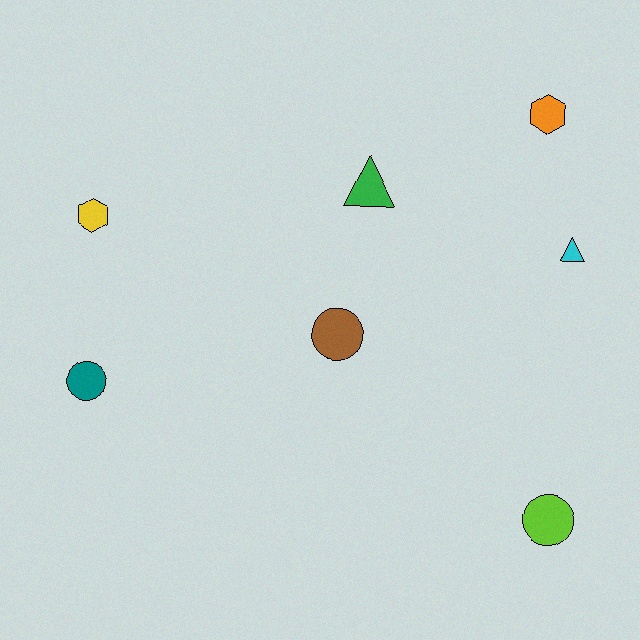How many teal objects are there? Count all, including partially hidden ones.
There is 1 teal object.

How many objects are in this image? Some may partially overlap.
There are 7 objects.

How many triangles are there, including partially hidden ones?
There are 2 triangles.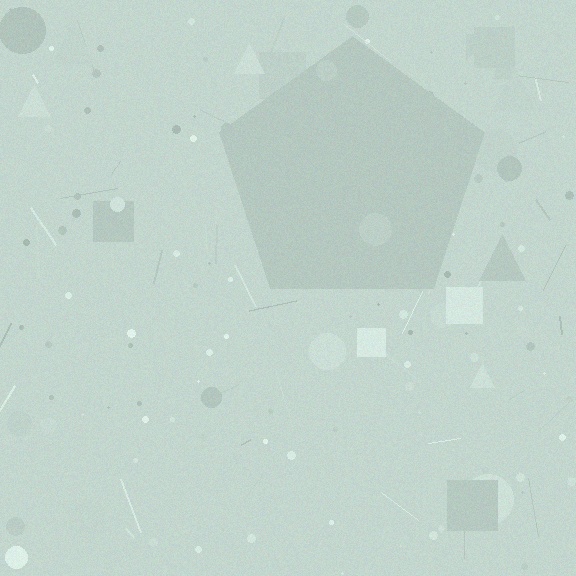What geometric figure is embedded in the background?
A pentagon is embedded in the background.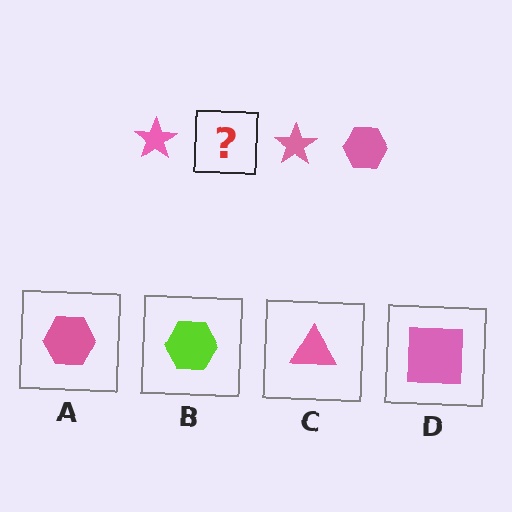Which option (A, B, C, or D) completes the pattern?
A.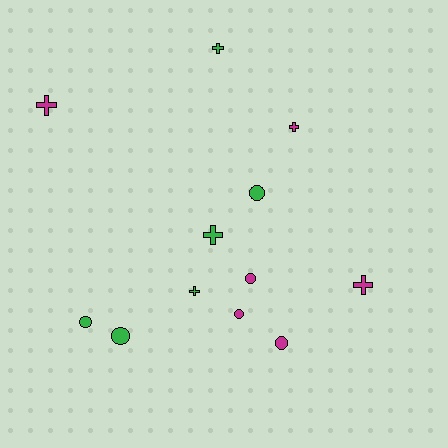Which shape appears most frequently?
Circle, with 6 objects.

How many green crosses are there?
There are 3 green crosses.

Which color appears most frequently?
Magenta, with 6 objects.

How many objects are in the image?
There are 12 objects.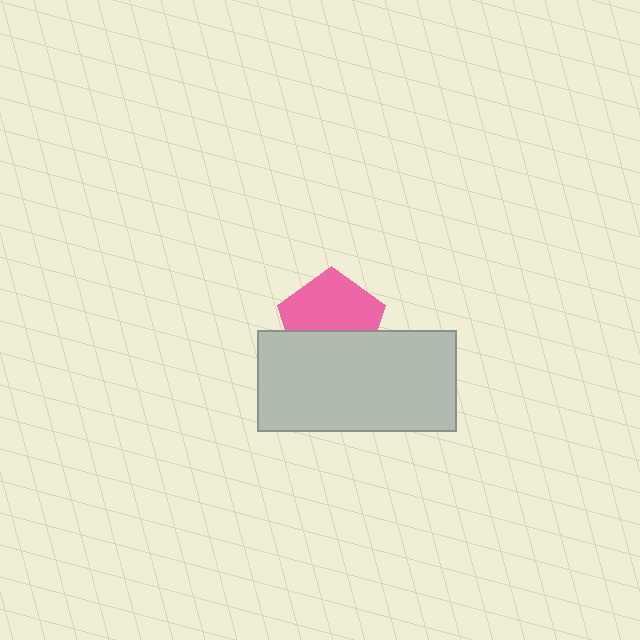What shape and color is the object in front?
The object in front is a light gray rectangle.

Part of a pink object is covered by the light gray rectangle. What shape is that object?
It is a pentagon.